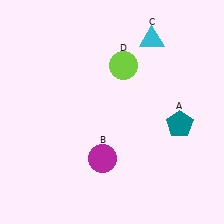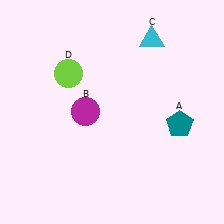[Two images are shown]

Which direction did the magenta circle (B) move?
The magenta circle (B) moved up.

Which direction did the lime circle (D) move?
The lime circle (D) moved left.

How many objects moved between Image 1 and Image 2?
2 objects moved between the two images.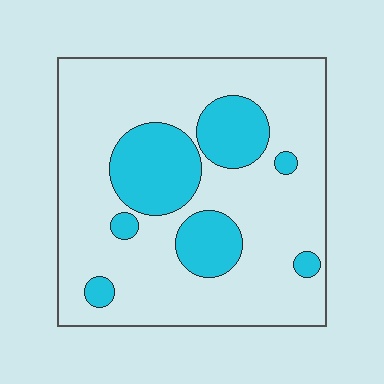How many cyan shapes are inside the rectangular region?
7.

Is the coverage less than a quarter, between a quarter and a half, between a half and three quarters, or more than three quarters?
Less than a quarter.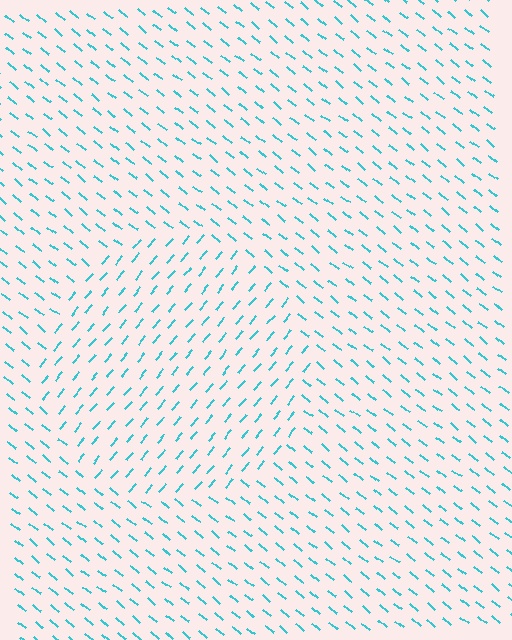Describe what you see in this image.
The image is filled with small cyan line segments. A circle region in the image has lines oriented differently from the surrounding lines, creating a visible texture boundary.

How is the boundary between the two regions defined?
The boundary is defined purely by a change in line orientation (approximately 88 degrees difference). All lines are the same color and thickness.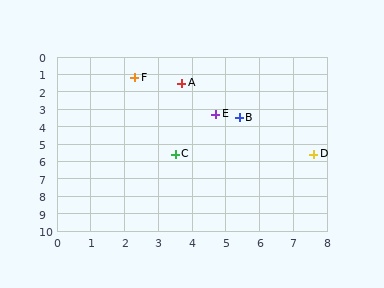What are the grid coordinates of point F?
Point F is at approximately (2.3, 1.2).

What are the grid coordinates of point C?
Point C is at approximately (3.5, 5.6).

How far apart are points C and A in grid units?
Points C and A are about 4.1 grid units apart.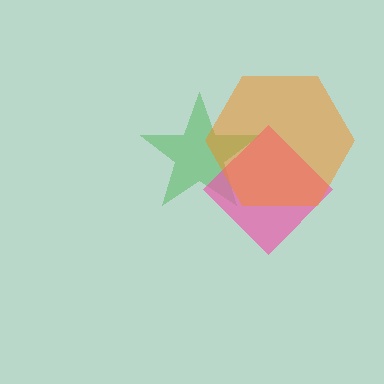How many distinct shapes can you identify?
There are 3 distinct shapes: a green star, a pink diamond, an orange hexagon.